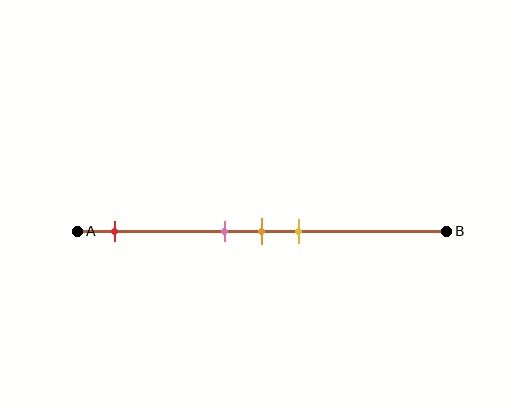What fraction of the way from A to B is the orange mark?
The orange mark is approximately 50% (0.5) of the way from A to B.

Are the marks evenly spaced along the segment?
No, the marks are not evenly spaced.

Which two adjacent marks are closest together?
The pink and orange marks are the closest adjacent pair.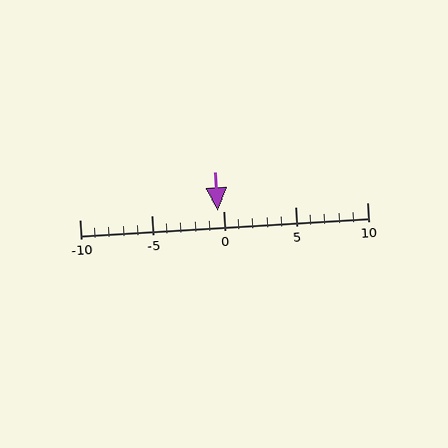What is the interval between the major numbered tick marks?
The major tick marks are spaced 5 units apart.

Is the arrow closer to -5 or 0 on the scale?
The arrow is closer to 0.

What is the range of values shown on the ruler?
The ruler shows values from -10 to 10.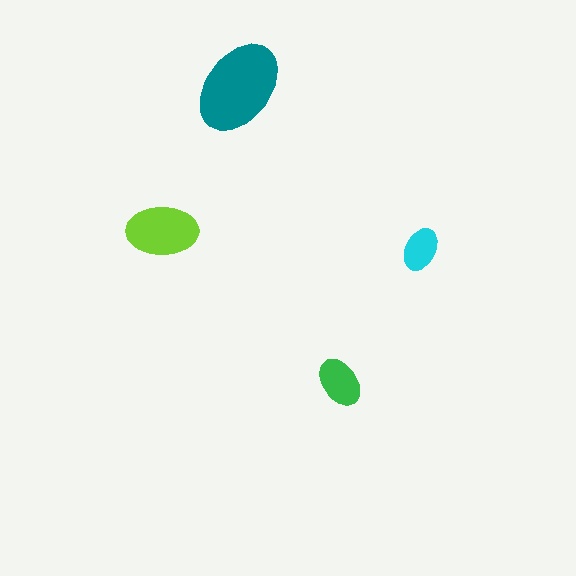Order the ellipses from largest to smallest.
the teal one, the lime one, the green one, the cyan one.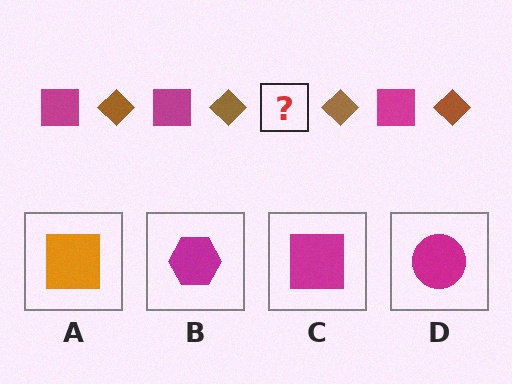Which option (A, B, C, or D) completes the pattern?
C.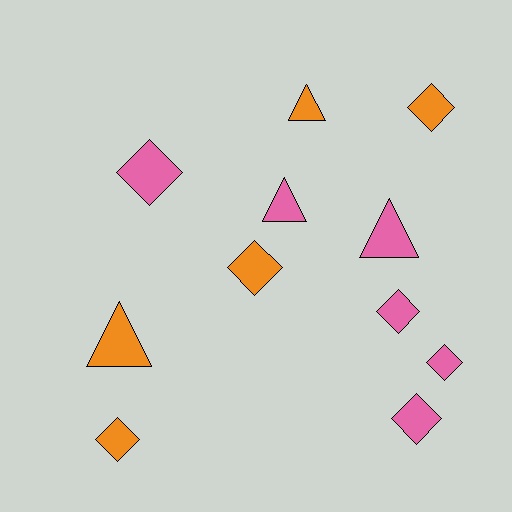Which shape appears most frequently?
Diamond, with 7 objects.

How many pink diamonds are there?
There are 4 pink diamonds.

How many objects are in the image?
There are 11 objects.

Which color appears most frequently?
Pink, with 6 objects.